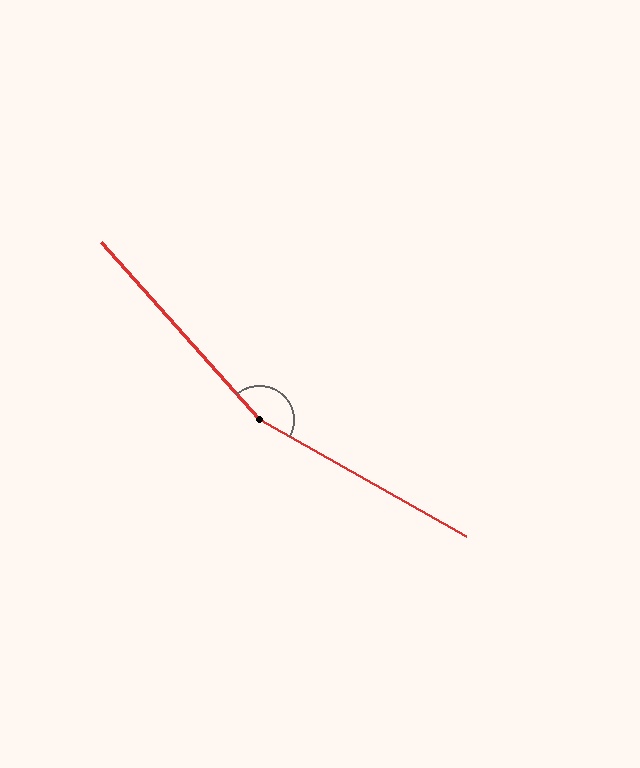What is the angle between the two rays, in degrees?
Approximately 161 degrees.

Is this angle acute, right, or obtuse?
It is obtuse.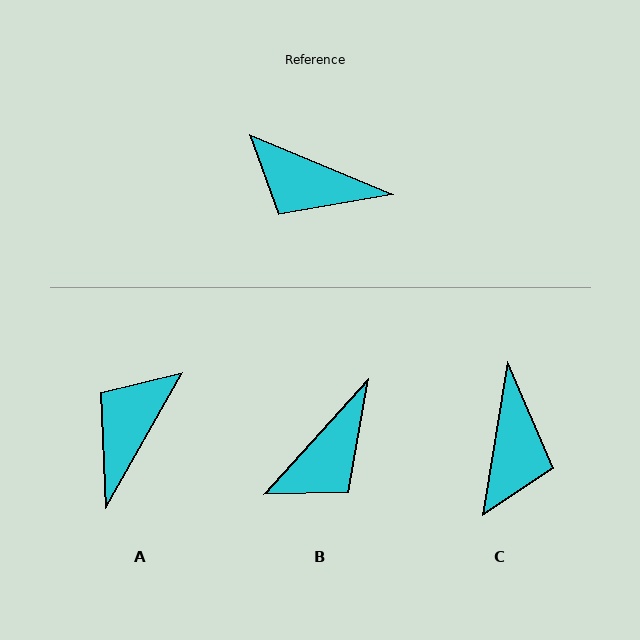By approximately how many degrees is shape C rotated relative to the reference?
Approximately 103 degrees counter-clockwise.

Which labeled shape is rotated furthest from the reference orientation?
C, about 103 degrees away.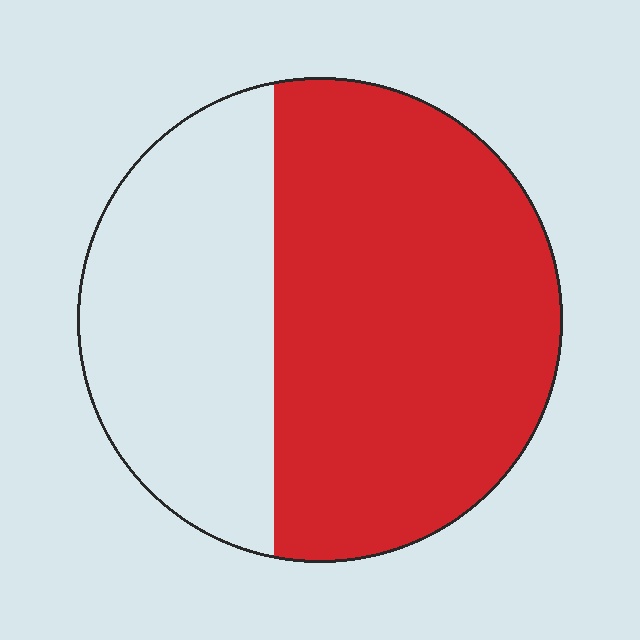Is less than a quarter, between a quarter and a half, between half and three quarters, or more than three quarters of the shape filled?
Between half and three quarters.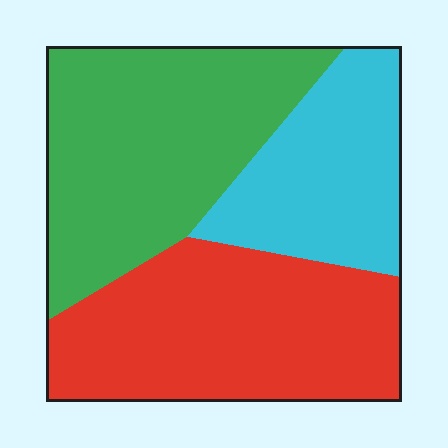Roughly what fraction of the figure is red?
Red takes up about three eighths (3/8) of the figure.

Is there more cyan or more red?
Red.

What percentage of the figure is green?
Green takes up about three eighths (3/8) of the figure.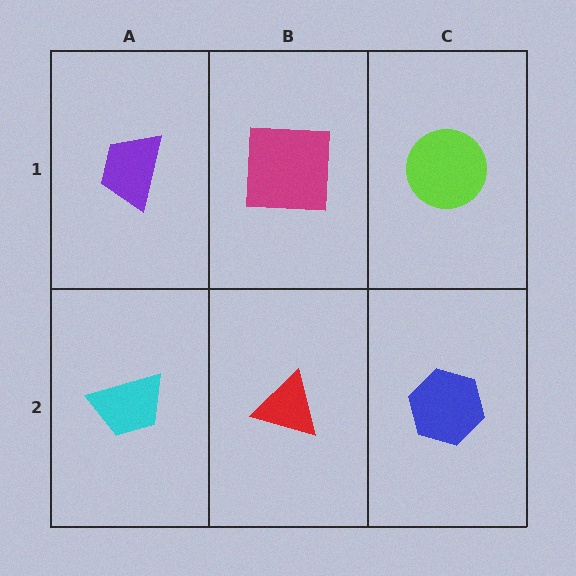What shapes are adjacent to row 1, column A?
A cyan trapezoid (row 2, column A), a magenta square (row 1, column B).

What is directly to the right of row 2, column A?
A red triangle.